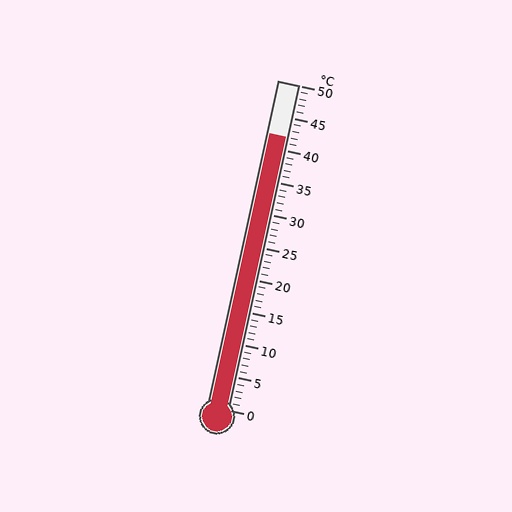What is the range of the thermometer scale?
The thermometer scale ranges from 0°C to 50°C.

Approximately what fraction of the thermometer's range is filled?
The thermometer is filled to approximately 85% of its range.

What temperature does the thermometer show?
The thermometer shows approximately 42°C.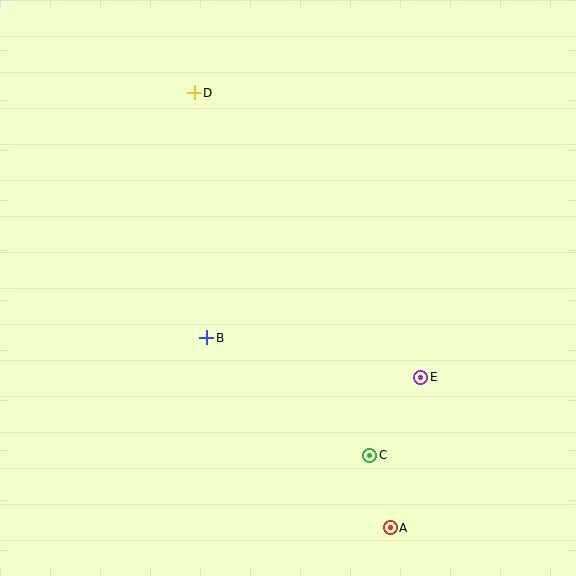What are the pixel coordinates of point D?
Point D is at (194, 93).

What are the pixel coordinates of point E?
Point E is at (421, 377).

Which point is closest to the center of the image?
Point B at (207, 338) is closest to the center.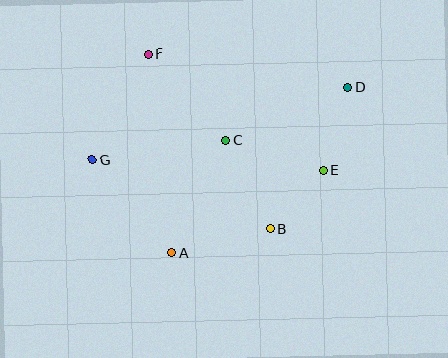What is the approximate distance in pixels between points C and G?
The distance between C and G is approximately 135 pixels.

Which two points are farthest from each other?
Points D and G are farthest from each other.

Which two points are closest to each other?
Points B and E are closest to each other.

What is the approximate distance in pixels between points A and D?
The distance between A and D is approximately 242 pixels.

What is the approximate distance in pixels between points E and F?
The distance between E and F is approximately 210 pixels.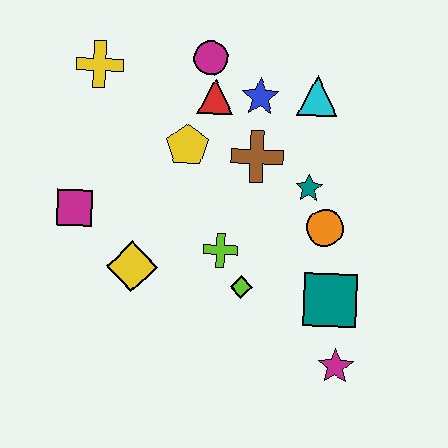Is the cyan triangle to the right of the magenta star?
No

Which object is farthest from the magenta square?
The magenta star is farthest from the magenta square.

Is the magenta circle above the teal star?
Yes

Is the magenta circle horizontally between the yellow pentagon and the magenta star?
Yes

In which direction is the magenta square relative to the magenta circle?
The magenta square is below the magenta circle.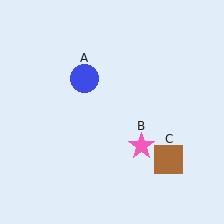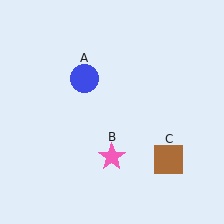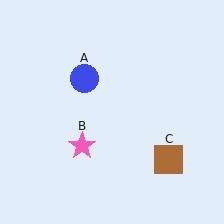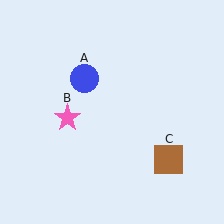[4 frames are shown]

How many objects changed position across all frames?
1 object changed position: pink star (object B).